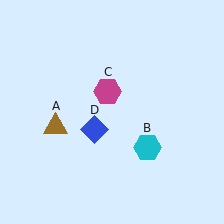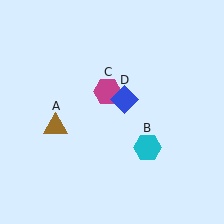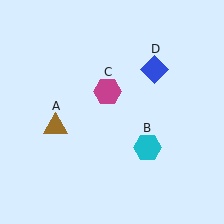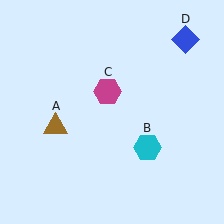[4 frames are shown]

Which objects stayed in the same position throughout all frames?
Brown triangle (object A) and cyan hexagon (object B) and magenta hexagon (object C) remained stationary.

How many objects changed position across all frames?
1 object changed position: blue diamond (object D).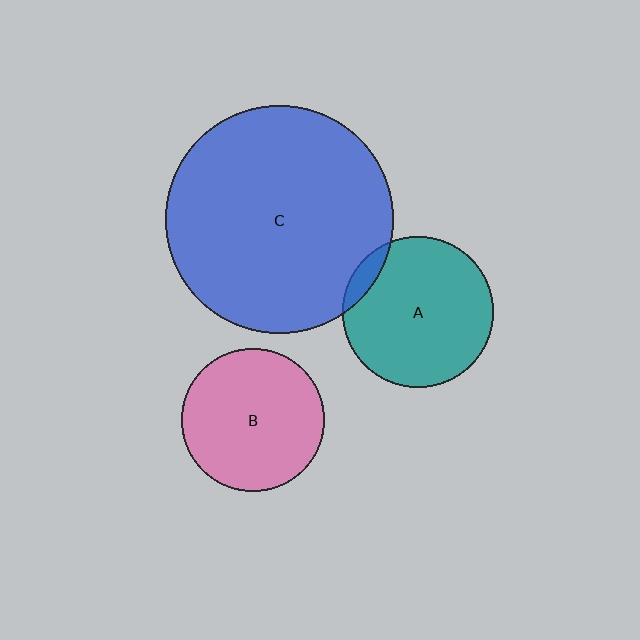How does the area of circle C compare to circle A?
Approximately 2.3 times.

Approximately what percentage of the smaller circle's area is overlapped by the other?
Approximately 10%.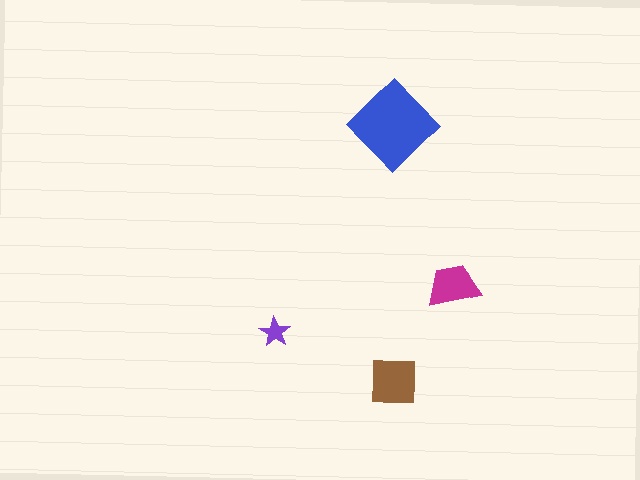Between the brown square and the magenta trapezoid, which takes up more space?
The brown square.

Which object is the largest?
The blue diamond.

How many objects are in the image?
There are 4 objects in the image.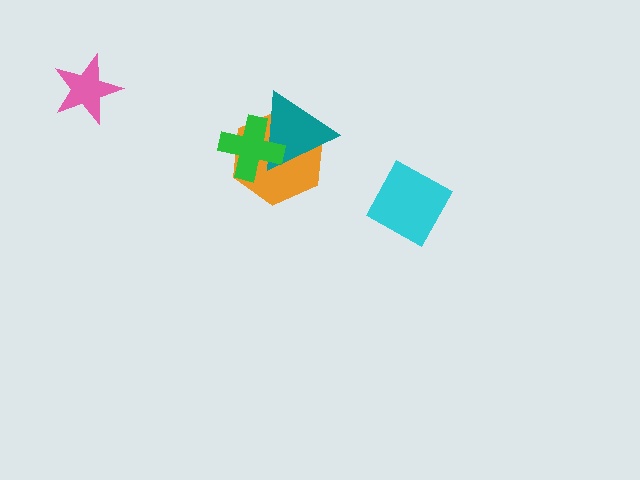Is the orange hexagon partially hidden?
Yes, it is partially covered by another shape.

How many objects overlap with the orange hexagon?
2 objects overlap with the orange hexagon.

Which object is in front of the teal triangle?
The green cross is in front of the teal triangle.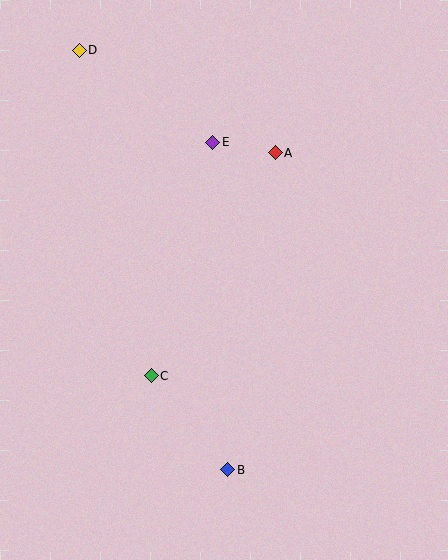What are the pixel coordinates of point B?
Point B is at (228, 470).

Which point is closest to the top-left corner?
Point D is closest to the top-left corner.